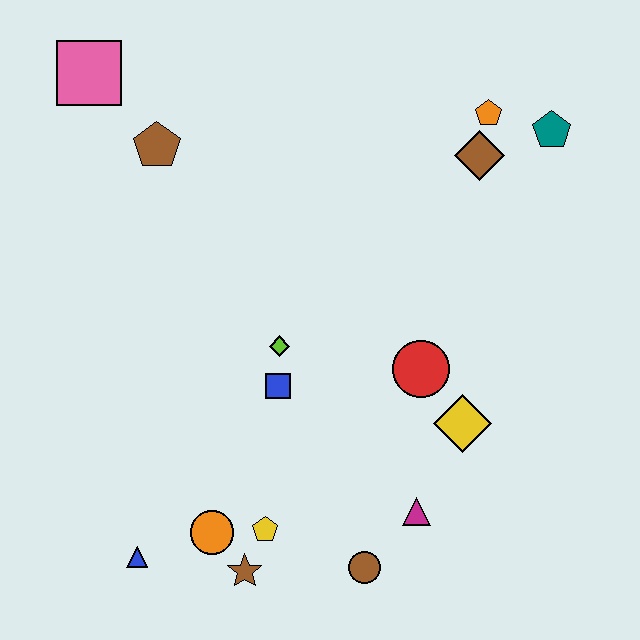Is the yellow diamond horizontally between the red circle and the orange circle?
No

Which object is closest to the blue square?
The lime diamond is closest to the blue square.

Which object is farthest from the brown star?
The teal pentagon is farthest from the brown star.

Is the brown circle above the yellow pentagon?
No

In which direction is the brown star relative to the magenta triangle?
The brown star is to the left of the magenta triangle.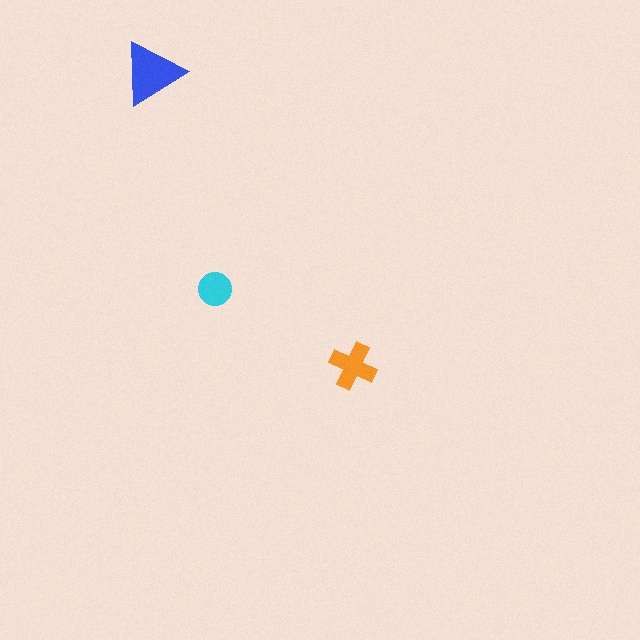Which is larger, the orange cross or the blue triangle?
The blue triangle.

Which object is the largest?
The blue triangle.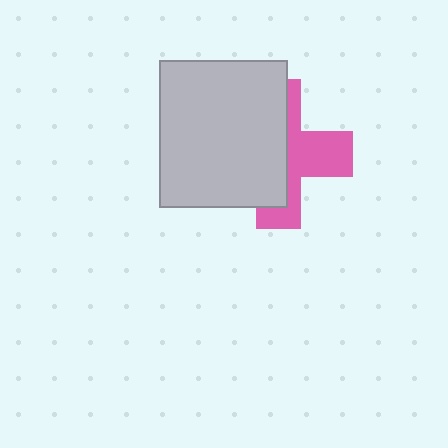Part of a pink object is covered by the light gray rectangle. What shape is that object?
It is a cross.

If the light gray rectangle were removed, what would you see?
You would see the complete pink cross.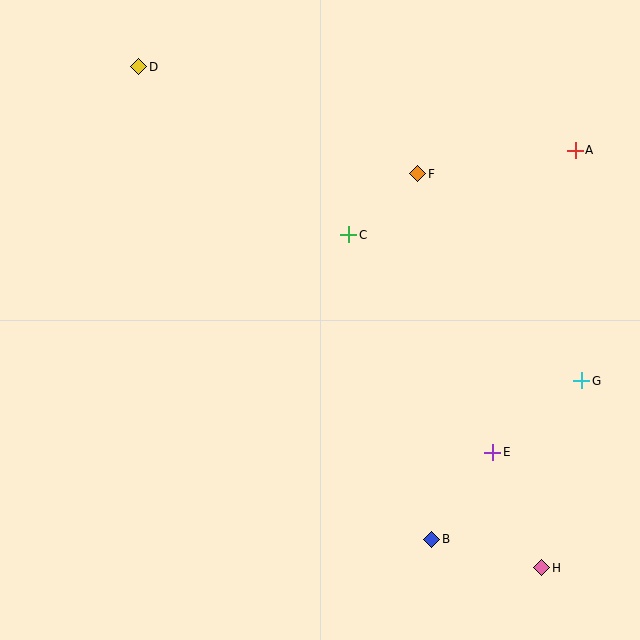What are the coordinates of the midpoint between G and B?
The midpoint between G and B is at (507, 460).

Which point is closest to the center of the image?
Point C at (349, 235) is closest to the center.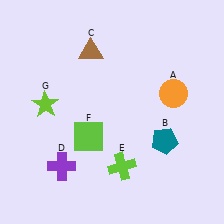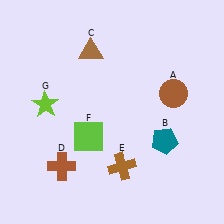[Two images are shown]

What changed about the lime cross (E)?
In Image 1, E is lime. In Image 2, it changed to brown.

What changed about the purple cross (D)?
In Image 1, D is purple. In Image 2, it changed to brown.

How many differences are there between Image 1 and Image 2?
There are 3 differences between the two images.